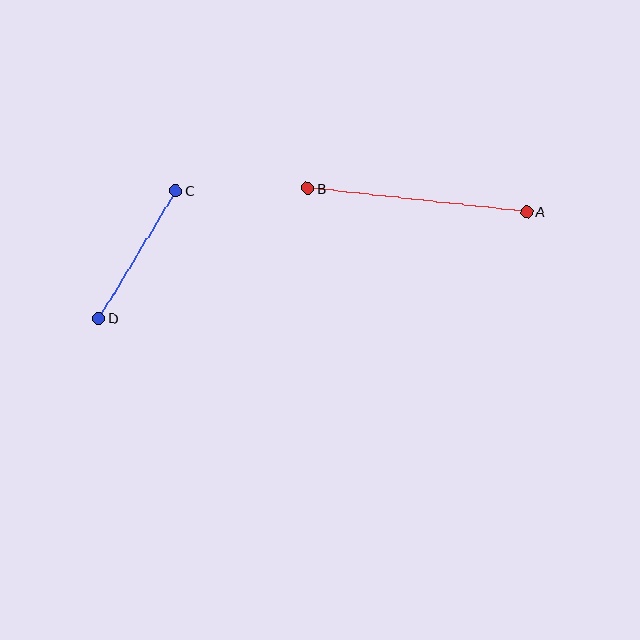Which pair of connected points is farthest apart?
Points A and B are farthest apart.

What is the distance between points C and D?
The distance is approximately 149 pixels.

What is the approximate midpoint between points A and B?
The midpoint is at approximately (418, 200) pixels.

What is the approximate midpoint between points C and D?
The midpoint is at approximately (137, 255) pixels.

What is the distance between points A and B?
The distance is approximately 220 pixels.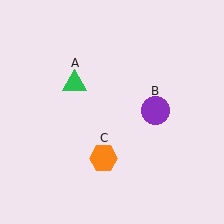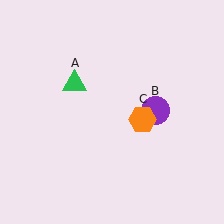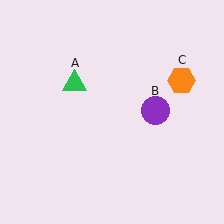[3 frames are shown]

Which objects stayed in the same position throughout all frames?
Green triangle (object A) and purple circle (object B) remained stationary.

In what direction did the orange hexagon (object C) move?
The orange hexagon (object C) moved up and to the right.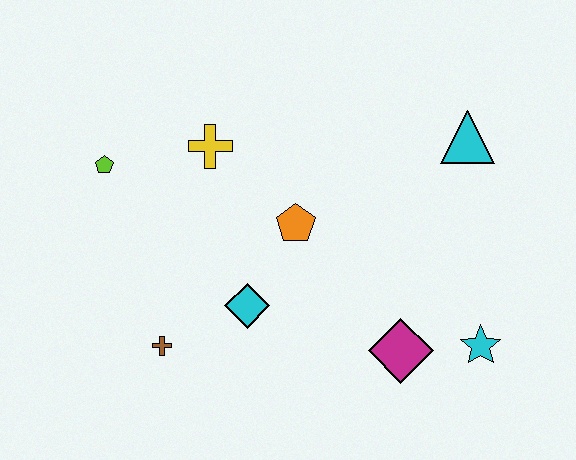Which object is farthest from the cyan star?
The lime pentagon is farthest from the cyan star.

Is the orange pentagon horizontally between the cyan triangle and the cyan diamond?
Yes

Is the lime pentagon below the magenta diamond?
No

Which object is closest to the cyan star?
The magenta diamond is closest to the cyan star.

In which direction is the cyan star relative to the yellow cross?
The cyan star is to the right of the yellow cross.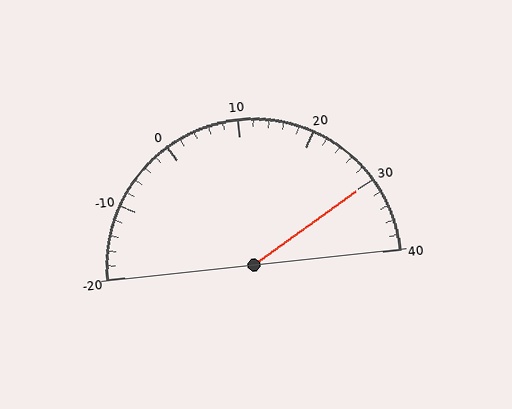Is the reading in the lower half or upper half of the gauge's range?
The reading is in the upper half of the range (-20 to 40).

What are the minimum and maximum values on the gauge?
The gauge ranges from -20 to 40.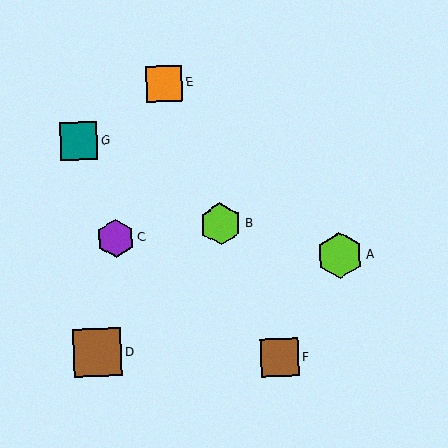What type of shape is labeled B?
Shape B is a lime hexagon.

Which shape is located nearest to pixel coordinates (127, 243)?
The purple hexagon (labeled C) at (116, 239) is nearest to that location.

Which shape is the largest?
The brown square (labeled D) is the largest.